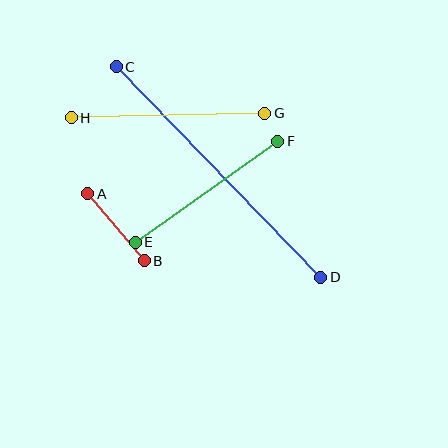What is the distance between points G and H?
The distance is approximately 194 pixels.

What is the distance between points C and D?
The distance is approximately 293 pixels.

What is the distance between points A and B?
The distance is approximately 88 pixels.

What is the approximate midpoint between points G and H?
The midpoint is at approximately (168, 116) pixels.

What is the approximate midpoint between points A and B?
The midpoint is at approximately (116, 227) pixels.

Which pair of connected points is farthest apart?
Points C and D are farthest apart.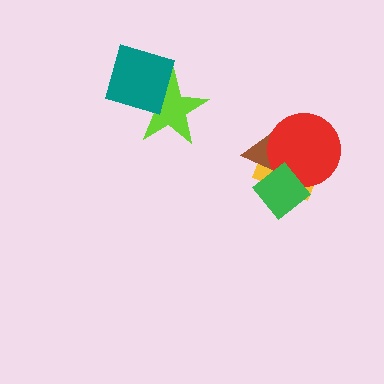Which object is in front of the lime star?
The teal diamond is in front of the lime star.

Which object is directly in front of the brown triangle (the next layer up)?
The red circle is directly in front of the brown triangle.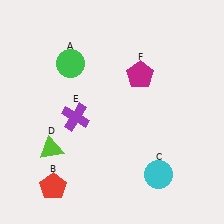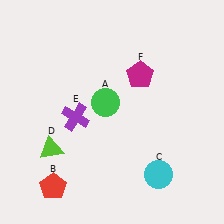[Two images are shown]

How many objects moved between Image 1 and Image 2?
1 object moved between the two images.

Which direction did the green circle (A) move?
The green circle (A) moved down.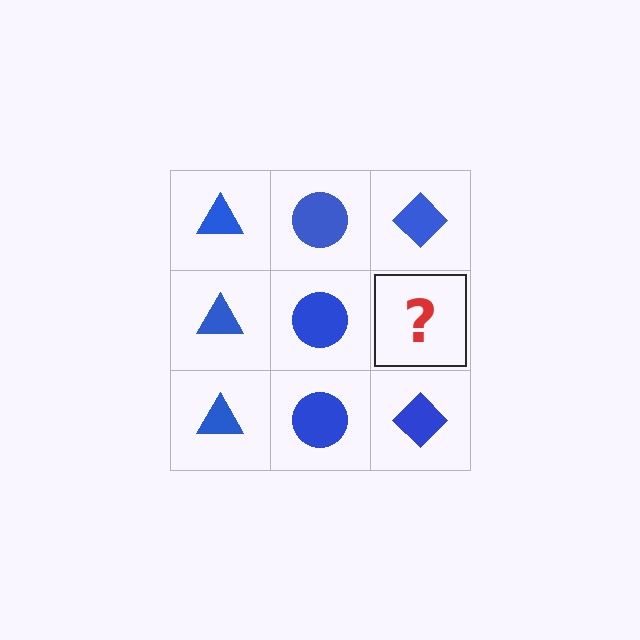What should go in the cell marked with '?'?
The missing cell should contain a blue diamond.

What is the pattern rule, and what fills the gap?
The rule is that each column has a consistent shape. The gap should be filled with a blue diamond.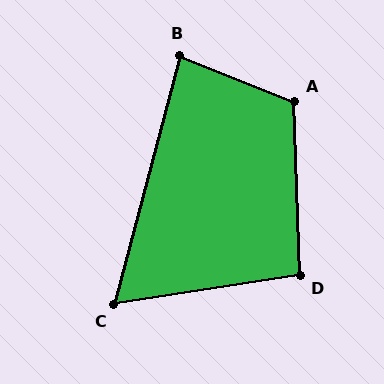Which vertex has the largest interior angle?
A, at approximately 113 degrees.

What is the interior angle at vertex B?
Approximately 83 degrees (acute).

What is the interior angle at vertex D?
Approximately 97 degrees (obtuse).